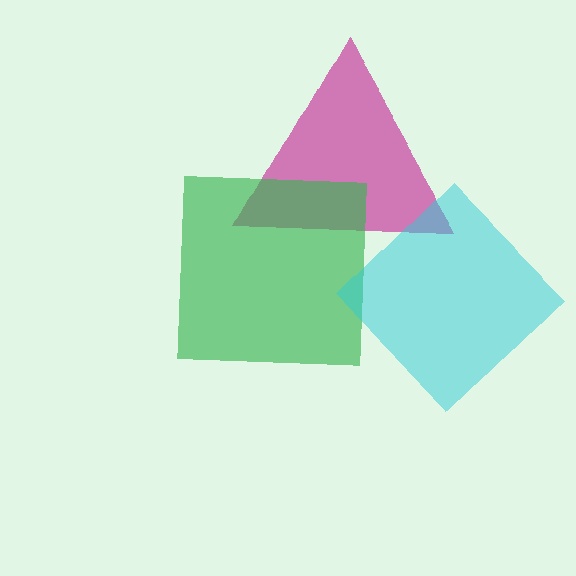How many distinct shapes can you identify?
There are 3 distinct shapes: a magenta triangle, a green square, a cyan diamond.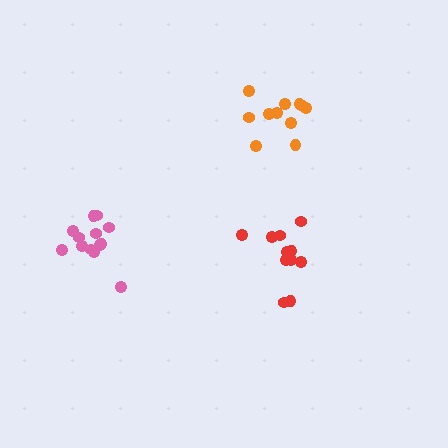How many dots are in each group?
Group 1: 11 dots, Group 2: 11 dots, Group 3: 13 dots (35 total).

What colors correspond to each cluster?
The clusters are colored: orange, red, pink.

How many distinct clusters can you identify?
There are 3 distinct clusters.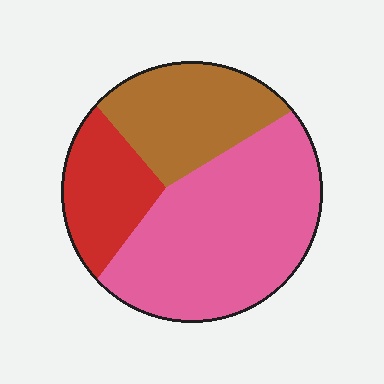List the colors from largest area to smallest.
From largest to smallest: pink, brown, red.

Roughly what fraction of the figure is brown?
Brown covers about 25% of the figure.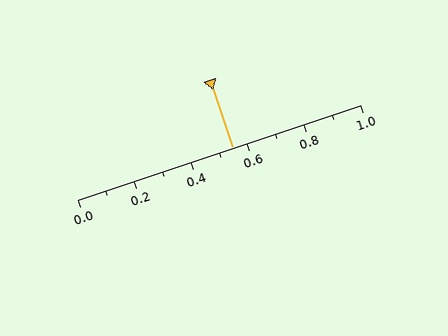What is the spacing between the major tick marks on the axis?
The major ticks are spaced 0.2 apart.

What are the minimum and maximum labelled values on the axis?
The axis runs from 0.0 to 1.0.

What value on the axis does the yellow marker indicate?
The marker indicates approximately 0.55.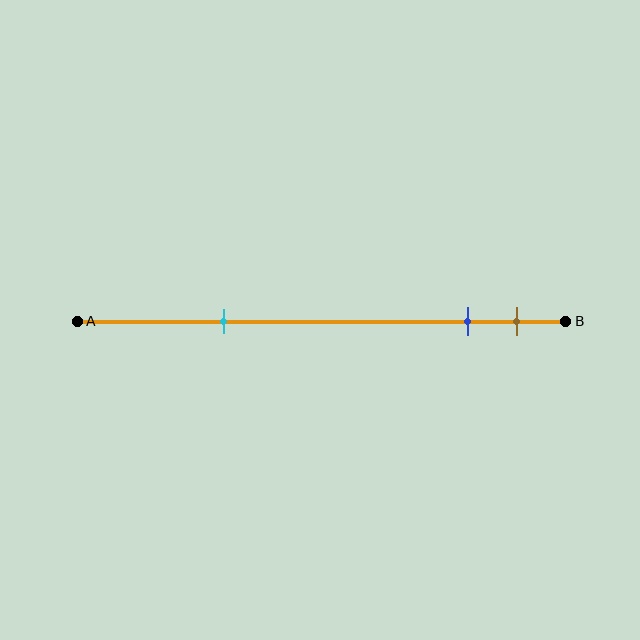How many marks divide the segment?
There are 3 marks dividing the segment.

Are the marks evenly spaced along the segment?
No, the marks are not evenly spaced.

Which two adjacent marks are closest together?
The blue and brown marks are the closest adjacent pair.